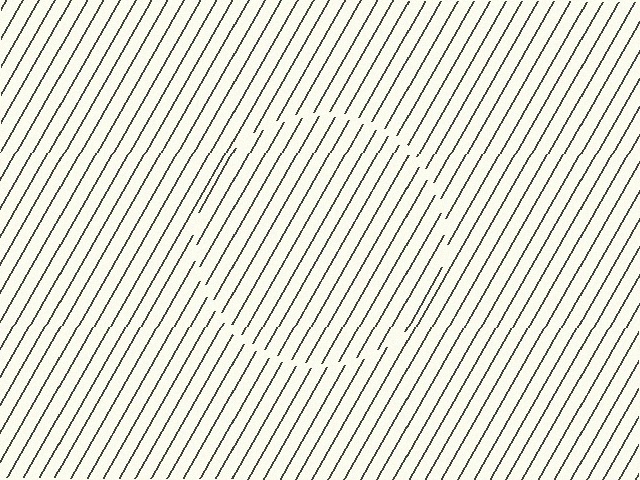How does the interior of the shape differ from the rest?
The interior of the shape contains the same grating, shifted by half a period — the contour is defined by the phase discontinuity where line-ends from the inner and outer gratings abut.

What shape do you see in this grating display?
An illusory circle. The interior of the shape contains the same grating, shifted by half a period — the contour is defined by the phase discontinuity where line-ends from the inner and outer gratings abut.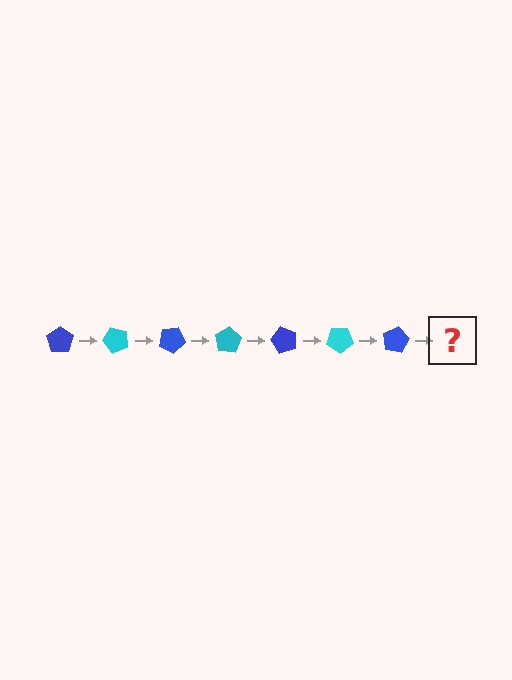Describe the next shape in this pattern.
It should be a cyan pentagon, rotated 350 degrees from the start.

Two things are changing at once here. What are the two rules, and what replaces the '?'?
The two rules are that it rotates 50 degrees each step and the color cycles through blue and cyan. The '?' should be a cyan pentagon, rotated 350 degrees from the start.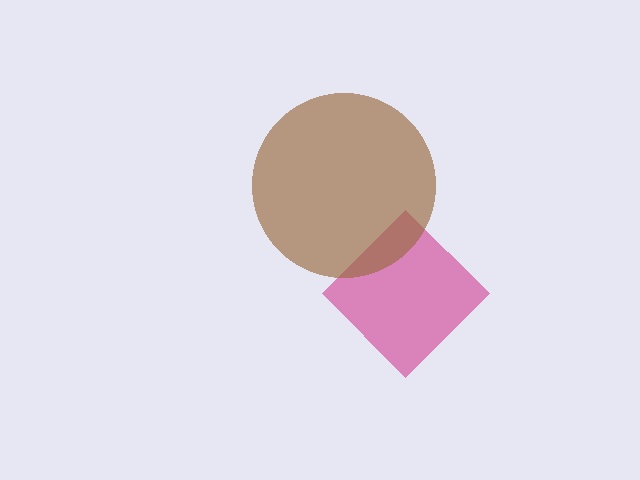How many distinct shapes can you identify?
There are 2 distinct shapes: a magenta diamond, a brown circle.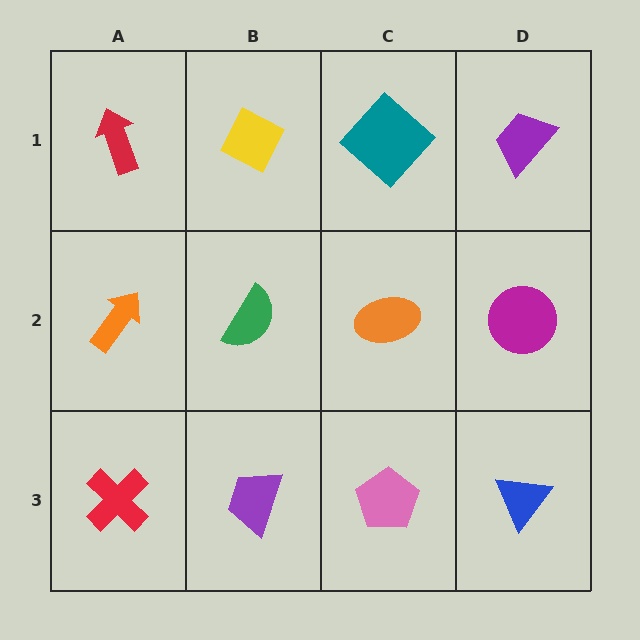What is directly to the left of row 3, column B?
A red cross.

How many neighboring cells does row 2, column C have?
4.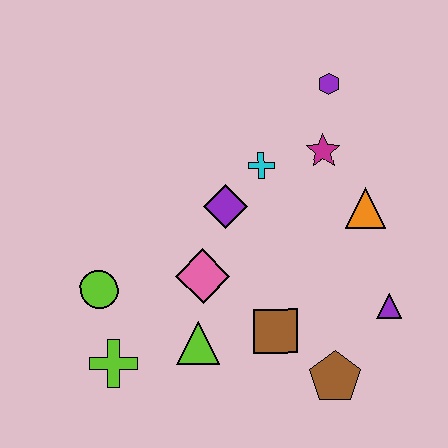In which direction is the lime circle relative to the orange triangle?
The lime circle is to the left of the orange triangle.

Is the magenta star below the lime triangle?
No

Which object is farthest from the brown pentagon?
The purple hexagon is farthest from the brown pentagon.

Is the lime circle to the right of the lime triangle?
No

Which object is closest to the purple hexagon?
The magenta star is closest to the purple hexagon.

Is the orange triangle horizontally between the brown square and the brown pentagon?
No